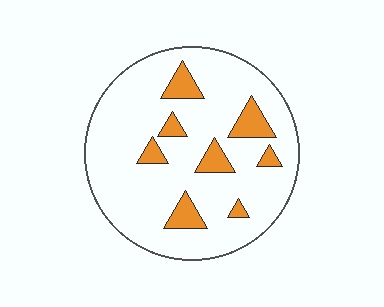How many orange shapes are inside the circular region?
8.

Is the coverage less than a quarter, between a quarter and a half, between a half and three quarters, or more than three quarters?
Less than a quarter.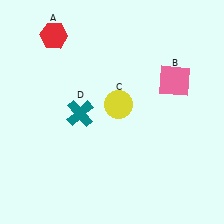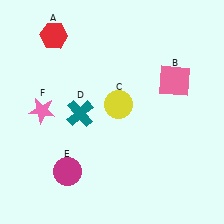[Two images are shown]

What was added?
A magenta circle (E), a pink star (F) were added in Image 2.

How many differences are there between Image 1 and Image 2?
There are 2 differences between the two images.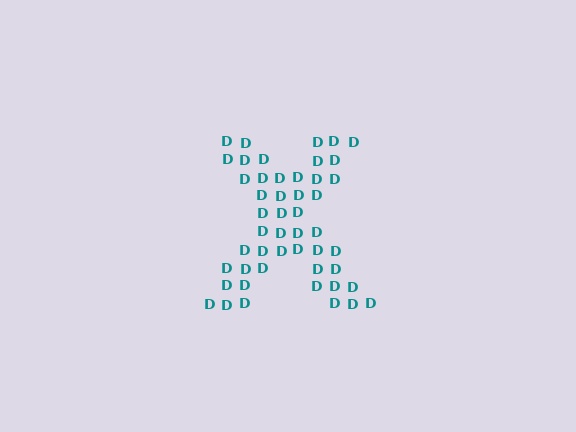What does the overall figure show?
The overall figure shows the letter X.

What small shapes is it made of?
It is made of small letter D's.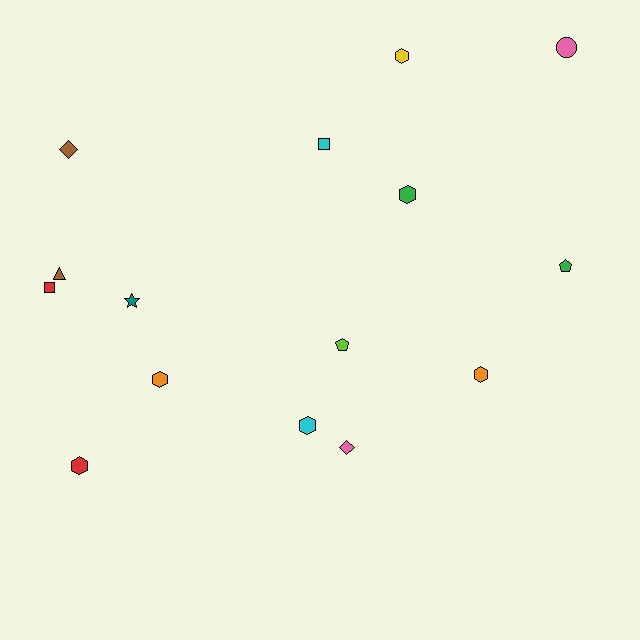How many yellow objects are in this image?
There is 1 yellow object.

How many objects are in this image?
There are 15 objects.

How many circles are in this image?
There is 1 circle.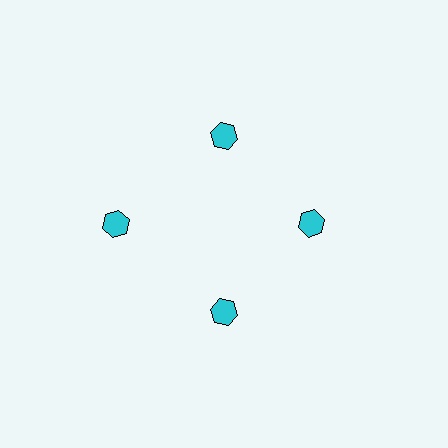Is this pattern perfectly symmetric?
No. The 4 cyan hexagons are arranged in a ring, but one element near the 9 o'clock position is pushed outward from the center, breaking the 4-fold rotational symmetry.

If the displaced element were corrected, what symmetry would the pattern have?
It would have 4-fold rotational symmetry — the pattern would map onto itself every 90 degrees.